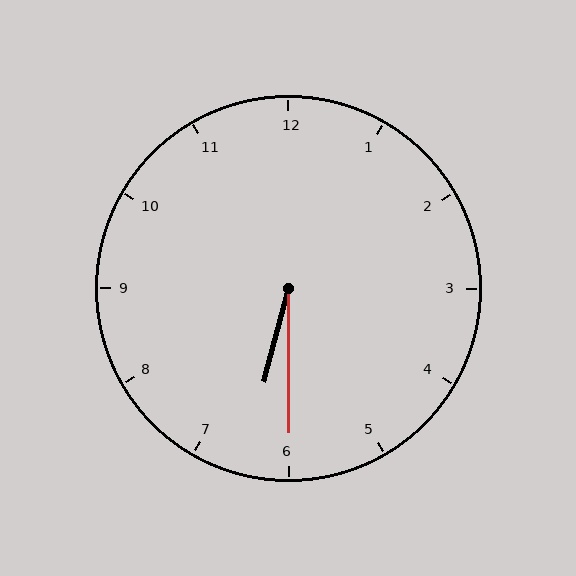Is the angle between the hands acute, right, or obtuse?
It is acute.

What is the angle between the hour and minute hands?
Approximately 15 degrees.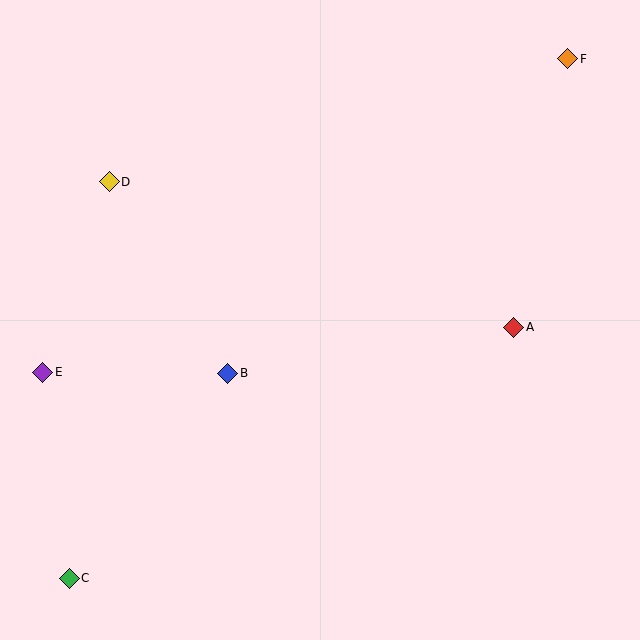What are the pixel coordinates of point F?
Point F is at (568, 59).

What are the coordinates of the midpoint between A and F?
The midpoint between A and F is at (541, 193).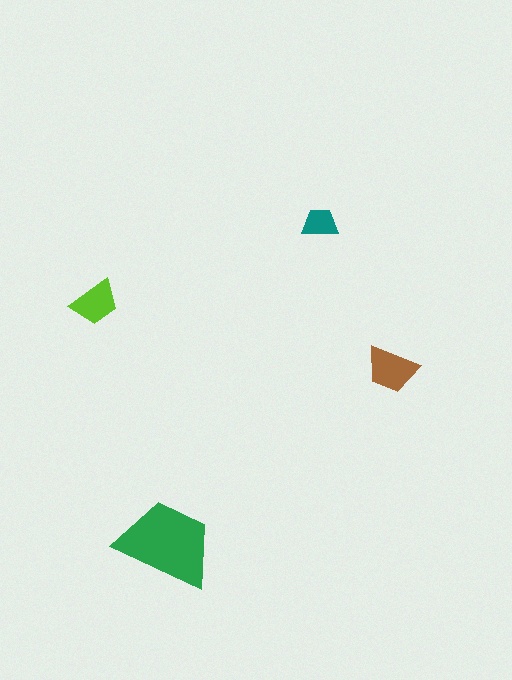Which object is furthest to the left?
The lime trapezoid is leftmost.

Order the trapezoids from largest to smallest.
the green one, the brown one, the lime one, the teal one.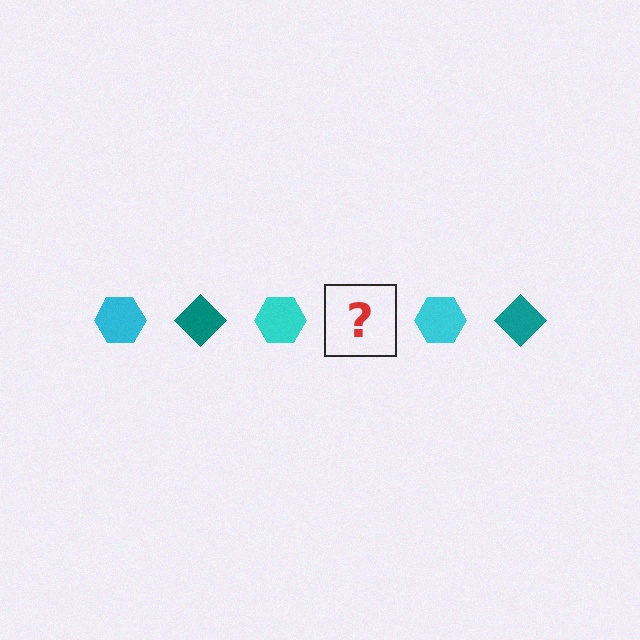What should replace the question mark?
The question mark should be replaced with a teal diamond.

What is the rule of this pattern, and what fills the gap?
The rule is that the pattern alternates between cyan hexagon and teal diamond. The gap should be filled with a teal diamond.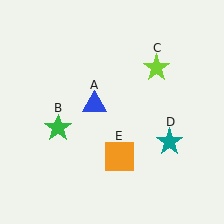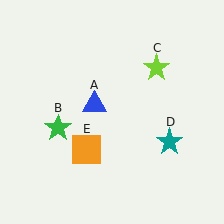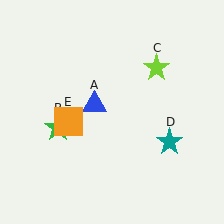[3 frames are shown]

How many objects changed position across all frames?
1 object changed position: orange square (object E).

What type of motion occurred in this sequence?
The orange square (object E) rotated clockwise around the center of the scene.